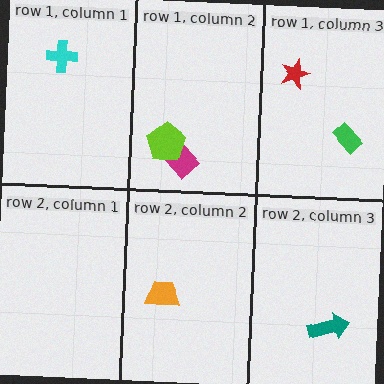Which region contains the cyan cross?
The row 1, column 1 region.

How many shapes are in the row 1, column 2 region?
2.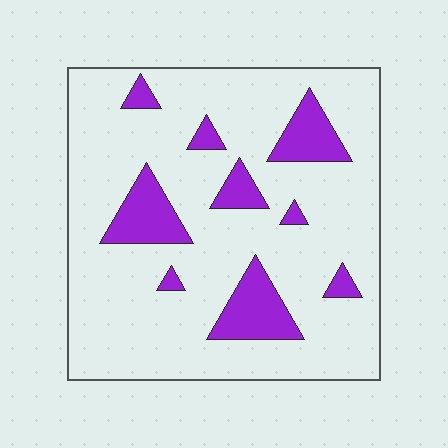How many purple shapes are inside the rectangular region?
9.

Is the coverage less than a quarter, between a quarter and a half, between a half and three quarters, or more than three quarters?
Less than a quarter.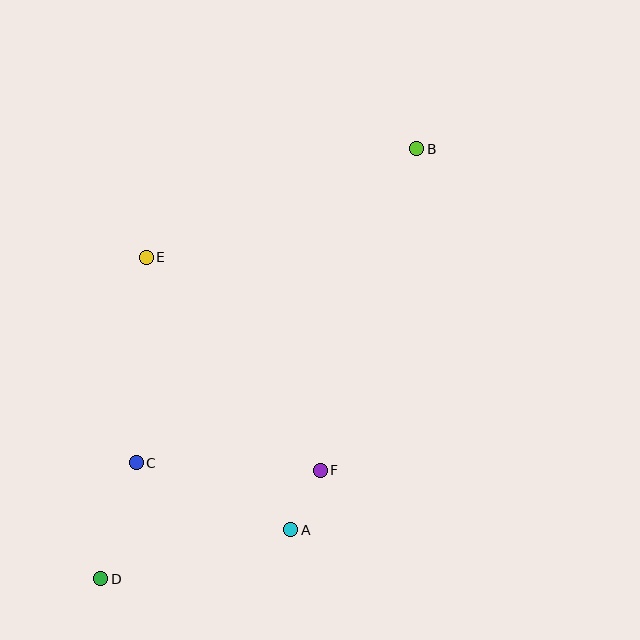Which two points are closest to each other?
Points A and F are closest to each other.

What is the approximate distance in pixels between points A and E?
The distance between A and E is approximately 308 pixels.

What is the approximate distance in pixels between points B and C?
The distance between B and C is approximately 421 pixels.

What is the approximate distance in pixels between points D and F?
The distance between D and F is approximately 245 pixels.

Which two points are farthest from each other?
Points B and D are farthest from each other.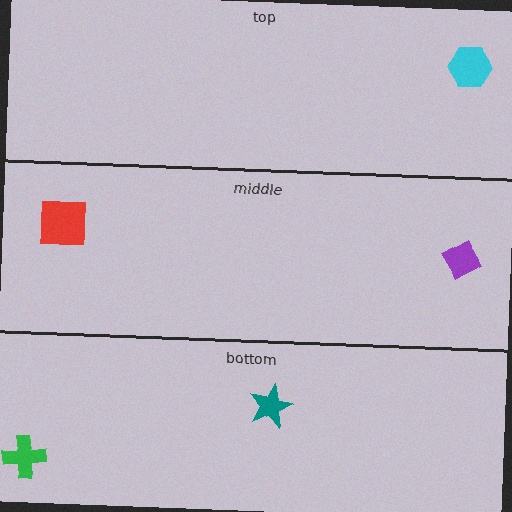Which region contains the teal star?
The bottom region.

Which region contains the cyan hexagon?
The top region.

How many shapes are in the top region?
1.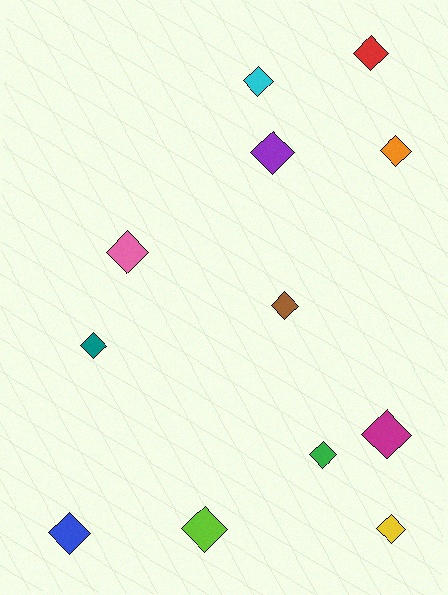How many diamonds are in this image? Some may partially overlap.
There are 12 diamonds.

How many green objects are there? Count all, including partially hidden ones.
There is 1 green object.